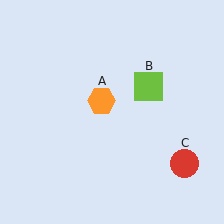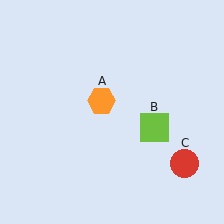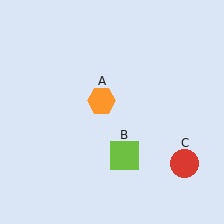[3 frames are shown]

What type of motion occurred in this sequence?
The lime square (object B) rotated clockwise around the center of the scene.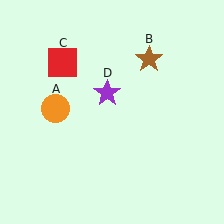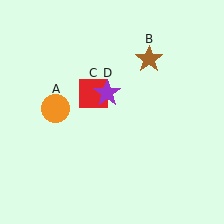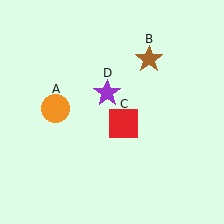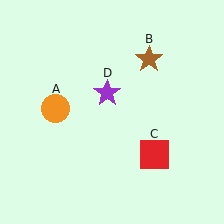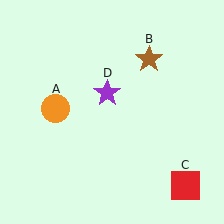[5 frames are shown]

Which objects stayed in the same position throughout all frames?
Orange circle (object A) and brown star (object B) and purple star (object D) remained stationary.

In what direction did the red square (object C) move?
The red square (object C) moved down and to the right.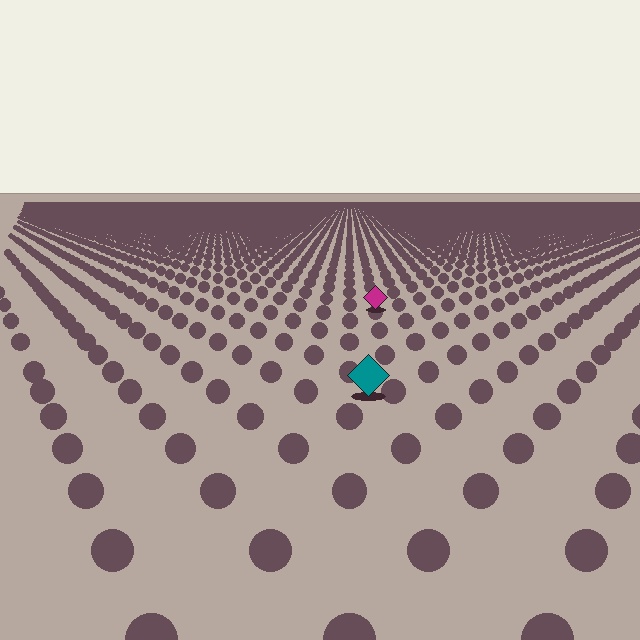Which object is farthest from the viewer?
The magenta diamond is farthest from the viewer. It appears smaller and the ground texture around it is denser.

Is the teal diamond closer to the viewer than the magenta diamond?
Yes. The teal diamond is closer — you can tell from the texture gradient: the ground texture is coarser near it.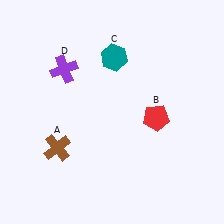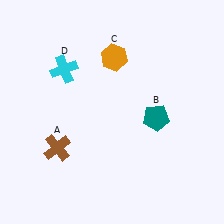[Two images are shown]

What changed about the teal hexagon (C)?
In Image 1, C is teal. In Image 2, it changed to orange.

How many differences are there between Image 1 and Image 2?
There are 3 differences between the two images.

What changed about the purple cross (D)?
In Image 1, D is purple. In Image 2, it changed to cyan.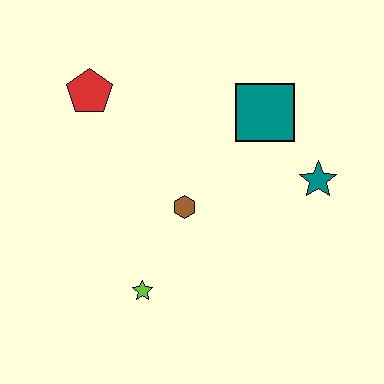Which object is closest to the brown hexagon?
The lime star is closest to the brown hexagon.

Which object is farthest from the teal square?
The lime star is farthest from the teal square.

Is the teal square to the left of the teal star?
Yes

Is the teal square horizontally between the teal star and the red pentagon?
Yes